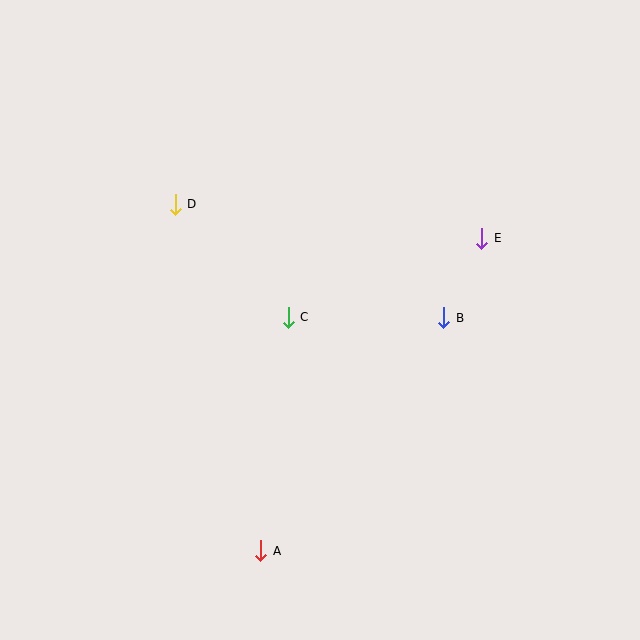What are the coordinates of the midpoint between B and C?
The midpoint between B and C is at (366, 318).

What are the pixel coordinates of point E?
Point E is at (482, 238).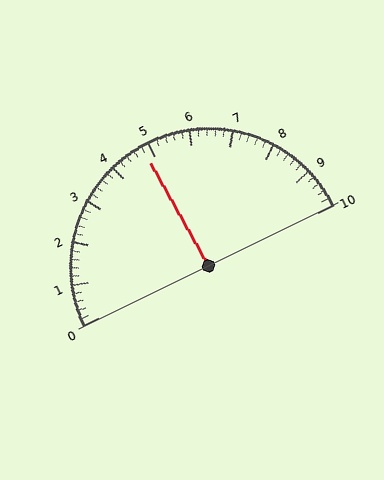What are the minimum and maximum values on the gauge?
The gauge ranges from 0 to 10.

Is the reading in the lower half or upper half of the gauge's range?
The reading is in the lower half of the range (0 to 10).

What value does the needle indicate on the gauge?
The needle indicates approximately 4.8.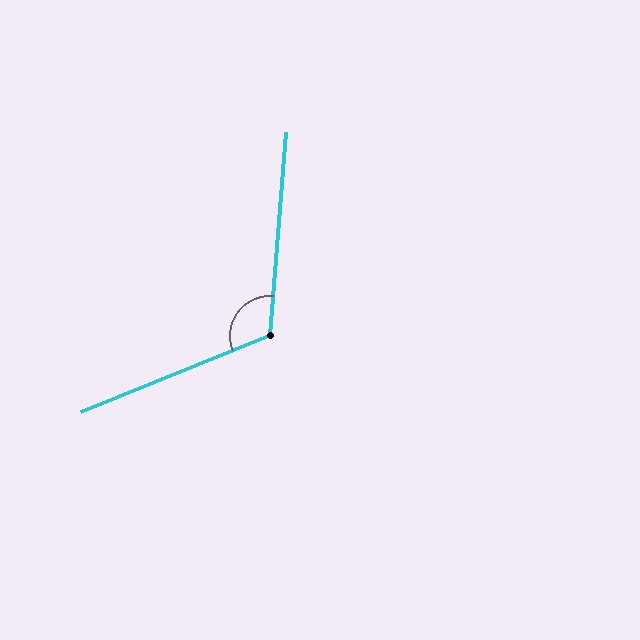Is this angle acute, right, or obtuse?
It is obtuse.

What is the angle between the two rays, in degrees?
Approximately 117 degrees.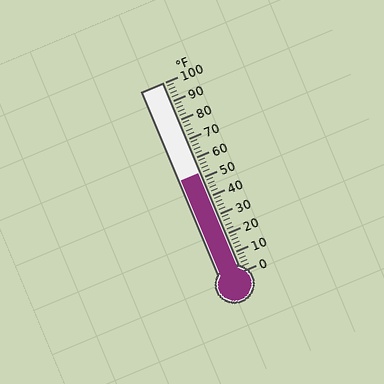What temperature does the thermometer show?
The thermometer shows approximately 52°F.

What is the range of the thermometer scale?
The thermometer scale ranges from 0°F to 100°F.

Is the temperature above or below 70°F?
The temperature is below 70°F.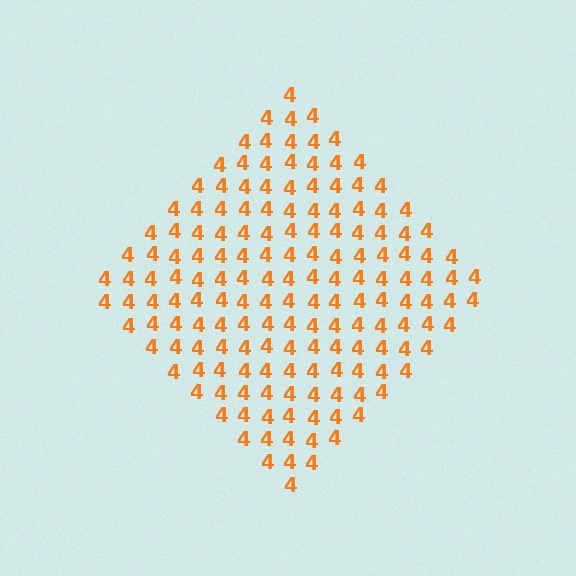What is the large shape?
The large shape is a diamond.